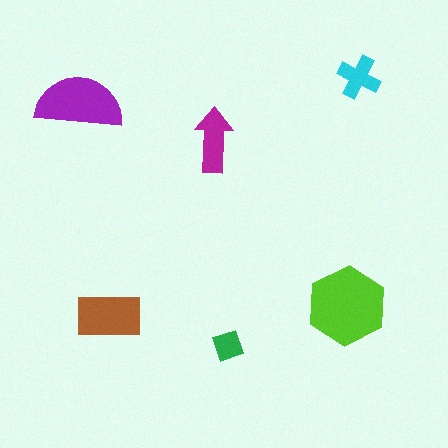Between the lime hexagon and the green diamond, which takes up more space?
The lime hexagon.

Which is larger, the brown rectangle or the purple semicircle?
The purple semicircle.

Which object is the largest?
The lime hexagon.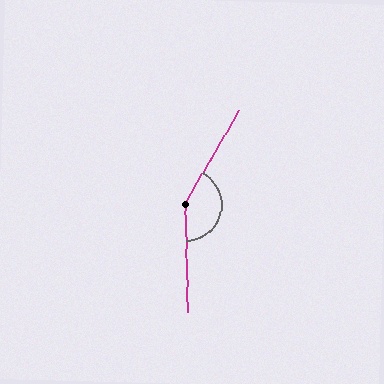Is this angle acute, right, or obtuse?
It is obtuse.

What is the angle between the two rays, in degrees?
Approximately 149 degrees.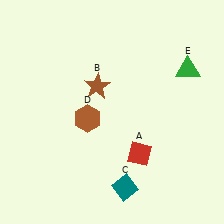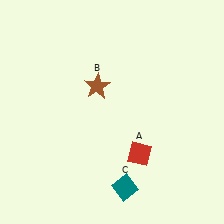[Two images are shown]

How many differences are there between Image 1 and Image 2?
There are 2 differences between the two images.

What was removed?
The brown hexagon (D), the green triangle (E) were removed in Image 2.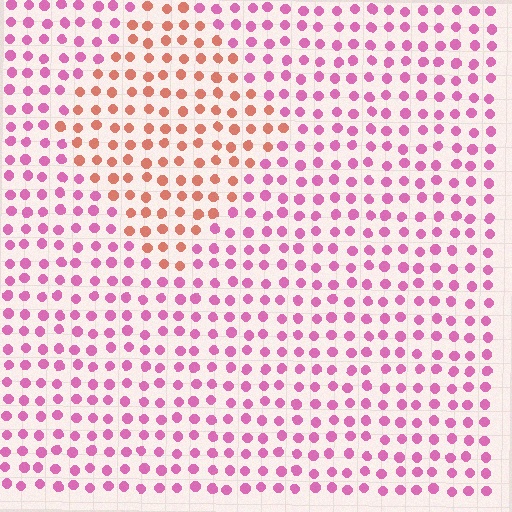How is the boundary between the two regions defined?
The boundary is defined purely by a slight shift in hue (about 49 degrees). Spacing, size, and orientation are identical on both sides.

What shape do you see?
I see a diamond.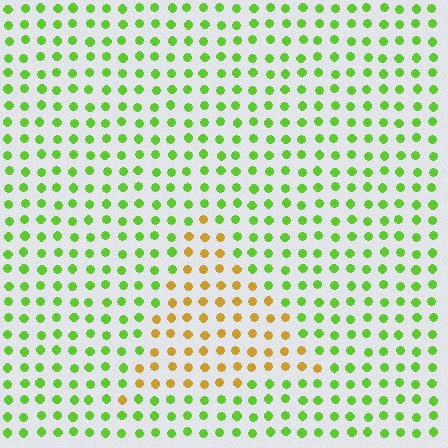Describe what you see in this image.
The image is filled with small lime elements in a uniform arrangement. A triangle-shaped region is visible where the elements are tinted to a slightly different hue, forming a subtle color boundary.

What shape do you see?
I see a triangle.